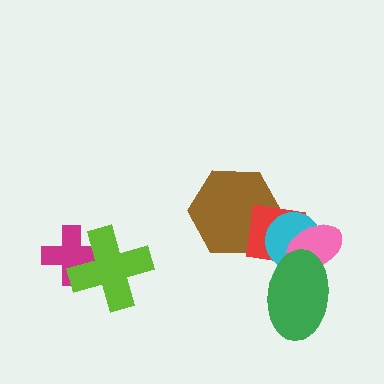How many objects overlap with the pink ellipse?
3 objects overlap with the pink ellipse.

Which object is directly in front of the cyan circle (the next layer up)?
The pink ellipse is directly in front of the cyan circle.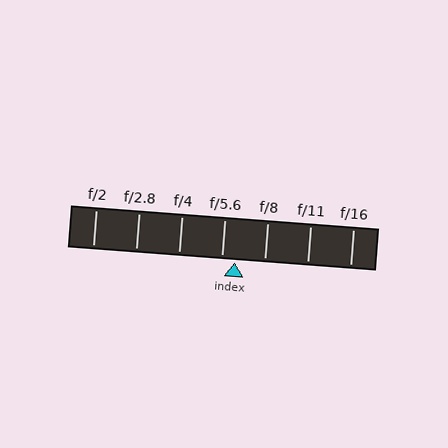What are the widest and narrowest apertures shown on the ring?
The widest aperture shown is f/2 and the narrowest is f/16.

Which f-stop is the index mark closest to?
The index mark is closest to f/5.6.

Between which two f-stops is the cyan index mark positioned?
The index mark is between f/5.6 and f/8.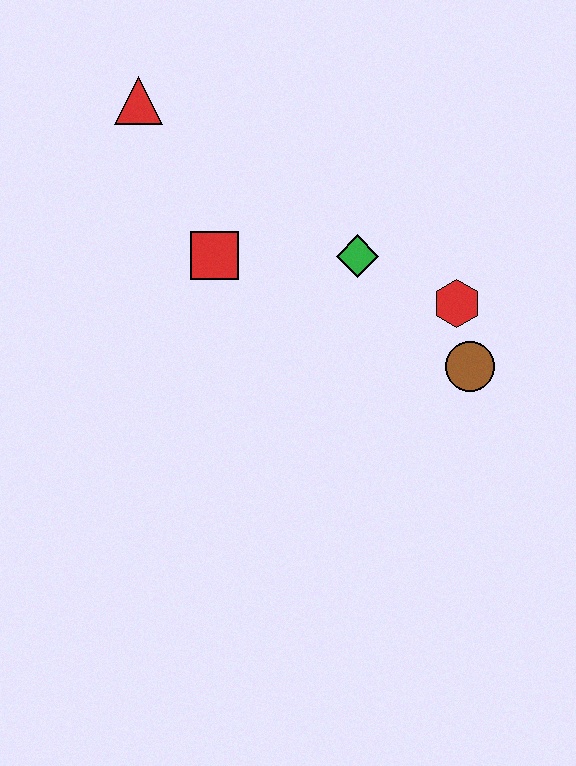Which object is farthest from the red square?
The brown circle is farthest from the red square.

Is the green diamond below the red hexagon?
No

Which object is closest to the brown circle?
The red hexagon is closest to the brown circle.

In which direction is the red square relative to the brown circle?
The red square is to the left of the brown circle.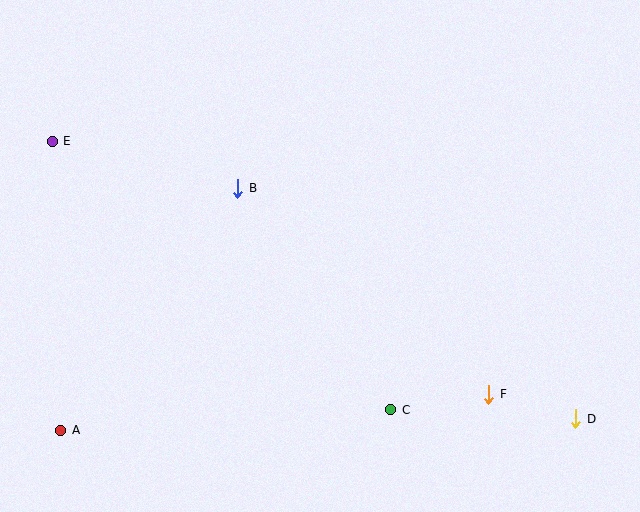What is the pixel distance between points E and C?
The distance between E and C is 432 pixels.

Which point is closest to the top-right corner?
Point F is closest to the top-right corner.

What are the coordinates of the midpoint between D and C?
The midpoint between D and C is at (483, 414).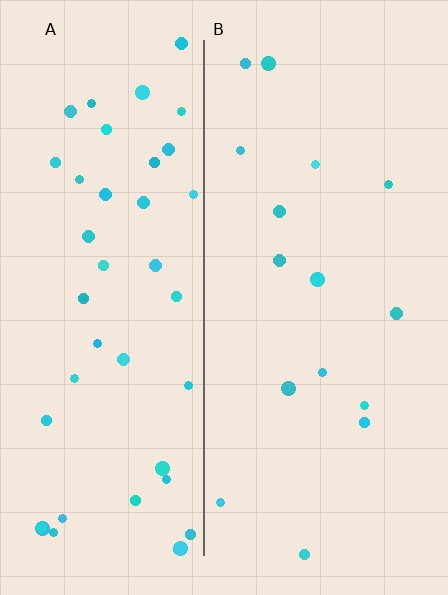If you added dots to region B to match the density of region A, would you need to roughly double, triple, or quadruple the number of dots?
Approximately triple.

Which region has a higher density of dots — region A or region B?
A (the left).